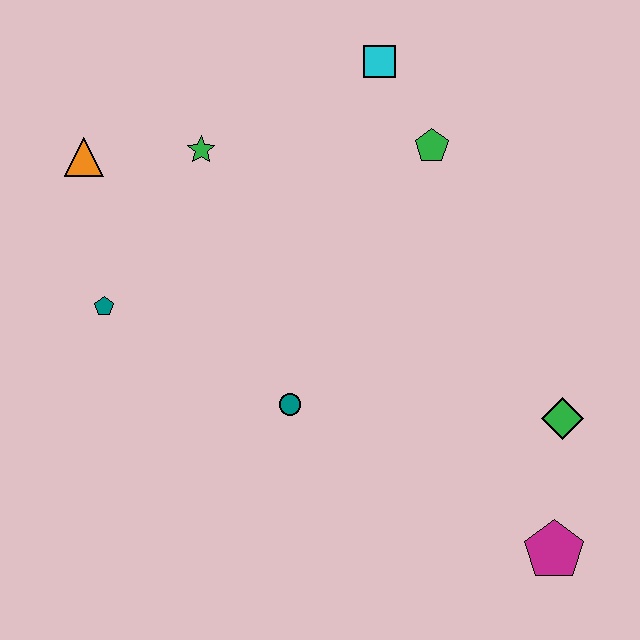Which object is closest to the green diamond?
The magenta pentagon is closest to the green diamond.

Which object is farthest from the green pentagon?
The magenta pentagon is farthest from the green pentagon.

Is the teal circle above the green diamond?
Yes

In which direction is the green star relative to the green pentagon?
The green star is to the left of the green pentagon.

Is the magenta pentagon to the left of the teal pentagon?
No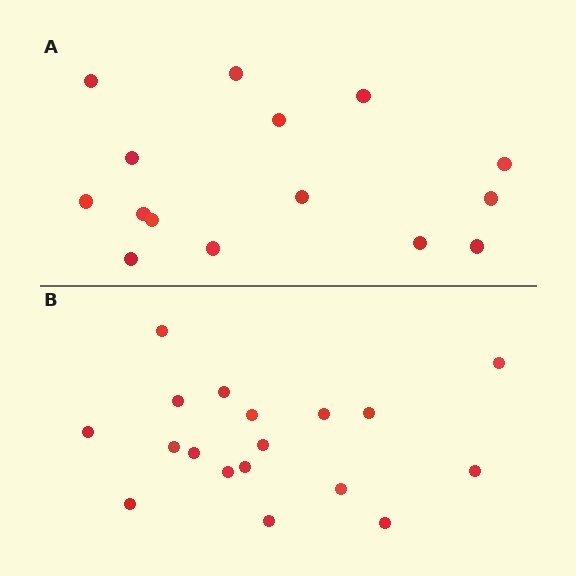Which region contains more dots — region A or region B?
Region B (the bottom region) has more dots.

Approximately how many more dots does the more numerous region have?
Region B has just a few more — roughly 2 or 3 more dots than region A.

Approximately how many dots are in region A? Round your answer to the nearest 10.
About 20 dots. (The exact count is 15, which rounds to 20.)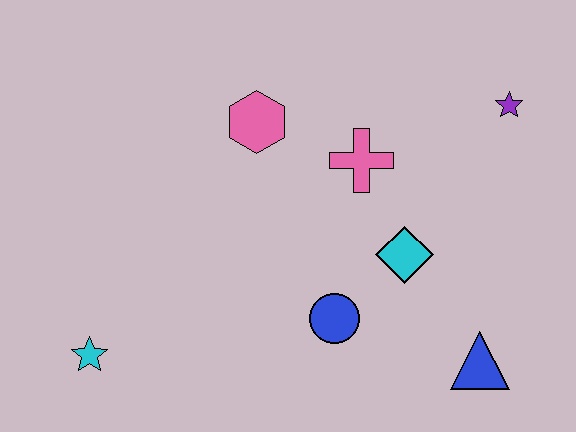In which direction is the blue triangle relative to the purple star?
The blue triangle is below the purple star.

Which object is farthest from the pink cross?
The cyan star is farthest from the pink cross.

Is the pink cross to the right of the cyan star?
Yes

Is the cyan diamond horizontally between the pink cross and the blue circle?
No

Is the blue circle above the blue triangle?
Yes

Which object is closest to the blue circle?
The cyan diamond is closest to the blue circle.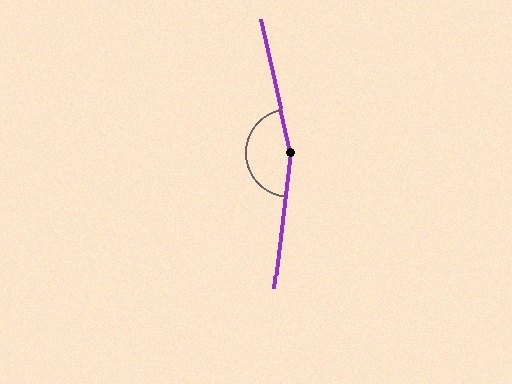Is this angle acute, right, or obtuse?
It is obtuse.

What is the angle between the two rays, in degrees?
Approximately 161 degrees.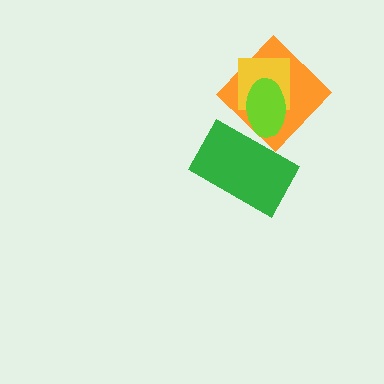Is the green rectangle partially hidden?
Yes, it is partially covered by another shape.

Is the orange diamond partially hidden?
Yes, it is partially covered by another shape.